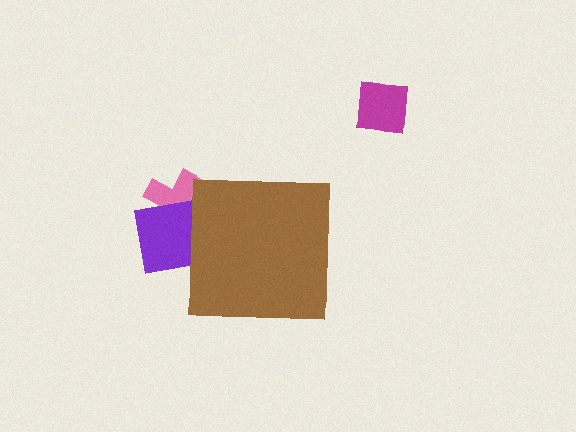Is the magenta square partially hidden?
No, the magenta square is fully visible.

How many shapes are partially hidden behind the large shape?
2 shapes are partially hidden.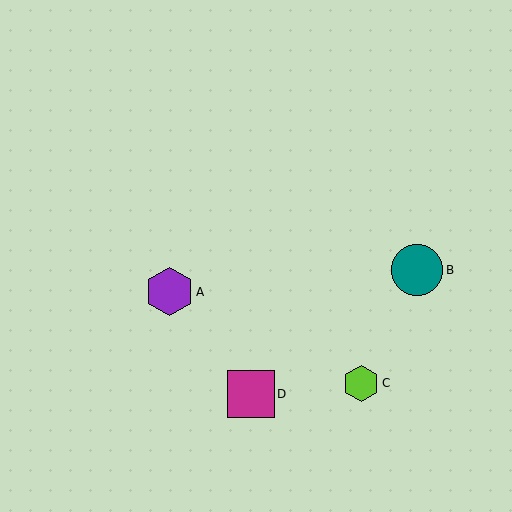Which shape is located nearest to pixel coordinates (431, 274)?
The teal circle (labeled B) at (417, 270) is nearest to that location.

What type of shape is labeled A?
Shape A is a purple hexagon.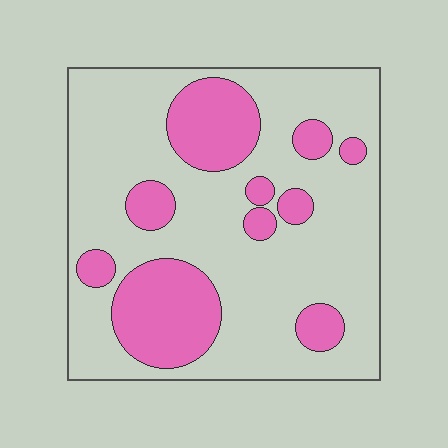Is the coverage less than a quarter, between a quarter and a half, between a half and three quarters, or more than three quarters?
Between a quarter and a half.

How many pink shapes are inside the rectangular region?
10.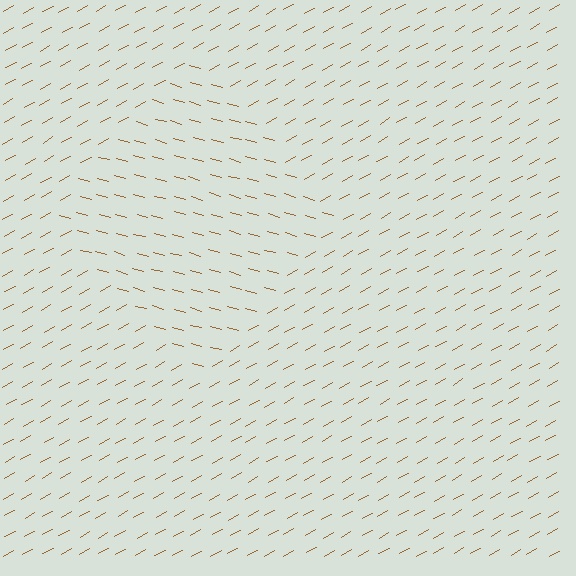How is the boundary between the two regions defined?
The boundary is defined purely by a change in line orientation (approximately 45 degrees difference). All lines are the same color and thickness.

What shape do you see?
I see a diamond.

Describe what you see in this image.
The image is filled with small brown line segments. A diamond region in the image has lines oriented differently from the surrounding lines, creating a visible texture boundary.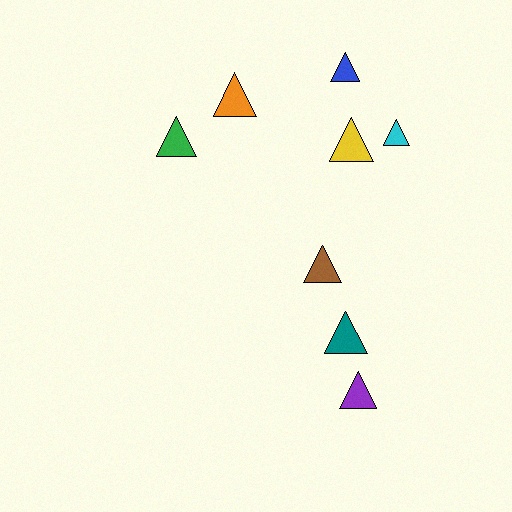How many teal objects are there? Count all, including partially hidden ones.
There is 1 teal object.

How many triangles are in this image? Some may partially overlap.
There are 8 triangles.